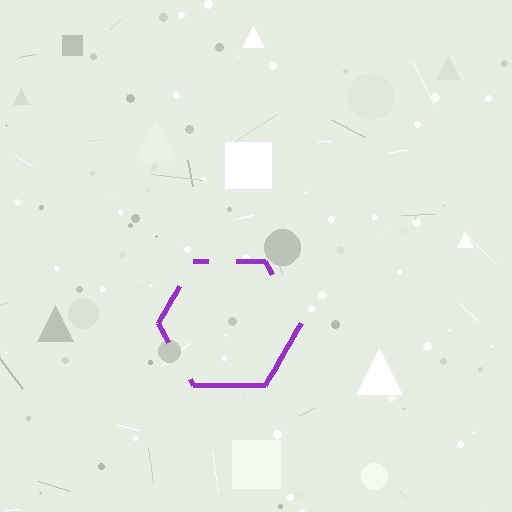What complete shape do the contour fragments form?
The contour fragments form a hexagon.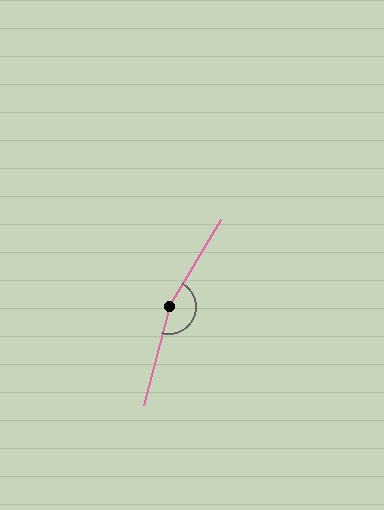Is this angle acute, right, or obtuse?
It is obtuse.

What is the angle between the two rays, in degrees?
Approximately 164 degrees.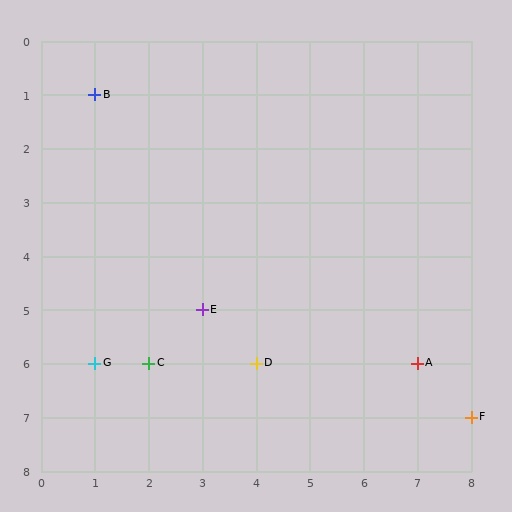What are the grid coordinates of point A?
Point A is at grid coordinates (7, 6).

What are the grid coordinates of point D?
Point D is at grid coordinates (4, 6).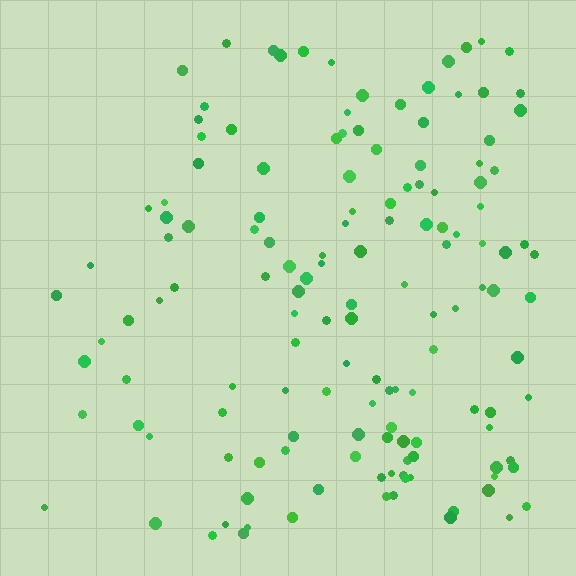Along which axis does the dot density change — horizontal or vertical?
Horizontal.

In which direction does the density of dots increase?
From left to right, with the right side densest.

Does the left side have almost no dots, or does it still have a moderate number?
Still a moderate number, just noticeably fewer than the right.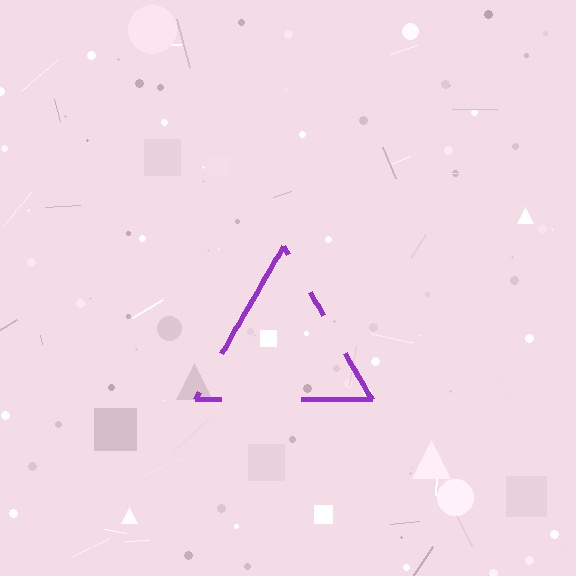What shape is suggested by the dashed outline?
The dashed outline suggests a triangle.